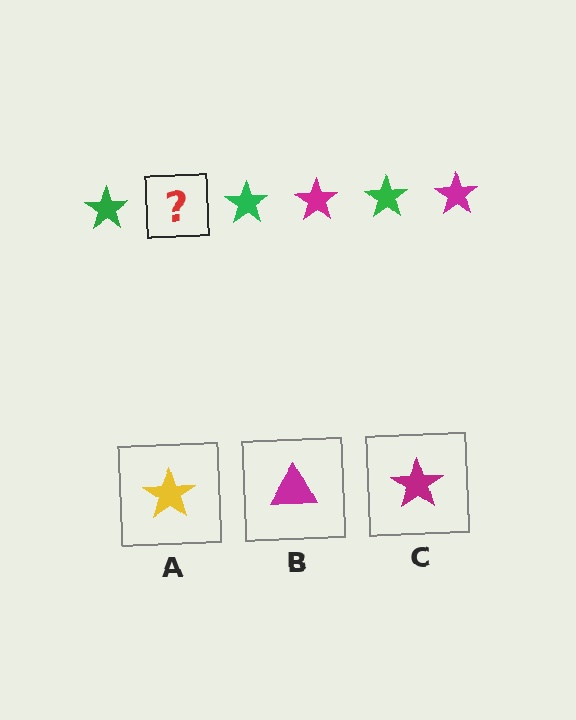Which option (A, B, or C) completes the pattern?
C.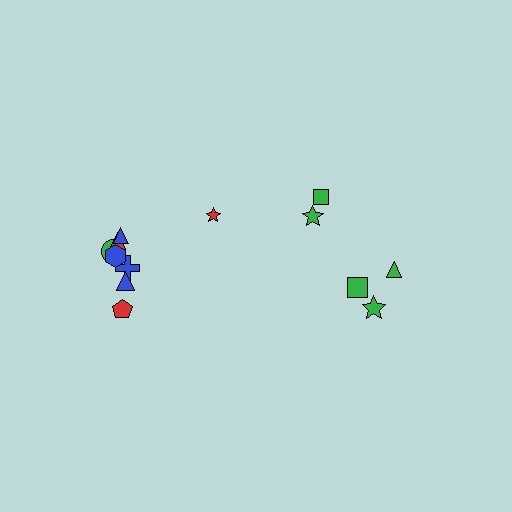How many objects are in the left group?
There are 8 objects.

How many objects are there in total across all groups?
There are 13 objects.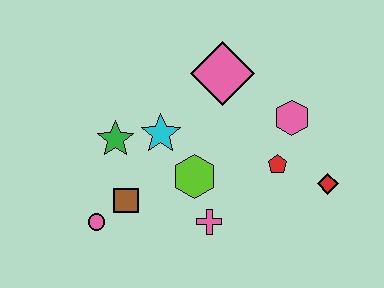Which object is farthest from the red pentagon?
The pink circle is farthest from the red pentagon.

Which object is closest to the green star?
The cyan star is closest to the green star.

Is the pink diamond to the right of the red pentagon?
No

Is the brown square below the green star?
Yes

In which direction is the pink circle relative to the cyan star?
The pink circle is below the cyan star.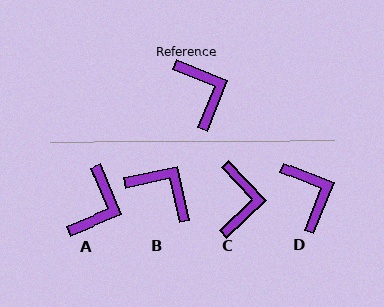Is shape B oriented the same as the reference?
No, it is off by about 34 degrees.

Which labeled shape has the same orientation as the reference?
D.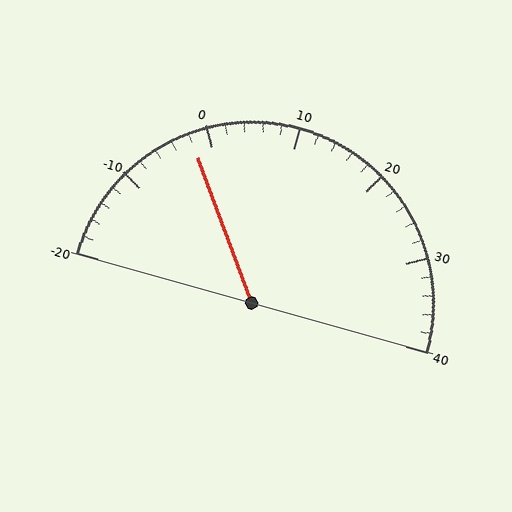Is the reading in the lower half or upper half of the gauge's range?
The reading is in the lower half of the range (-20 to 40).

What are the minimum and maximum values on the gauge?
The gauge ranges from -20 to 40.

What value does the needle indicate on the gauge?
The needle indicates approximately -2.